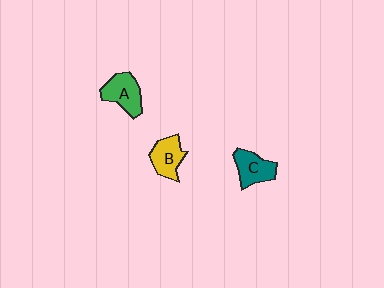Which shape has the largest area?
Shape A (green).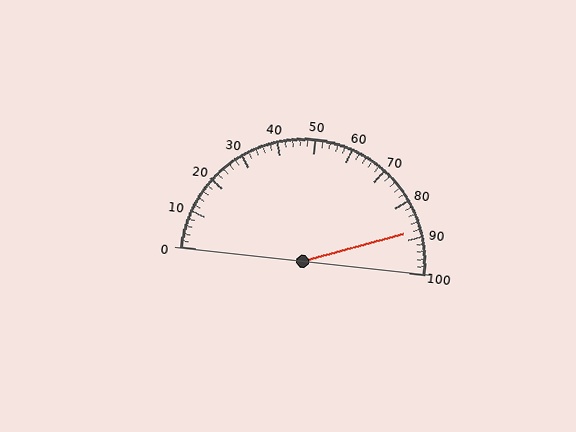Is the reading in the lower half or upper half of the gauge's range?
The reading is in the upper half of the range (0 to 100).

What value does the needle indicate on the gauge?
The needle indicates approximately 88.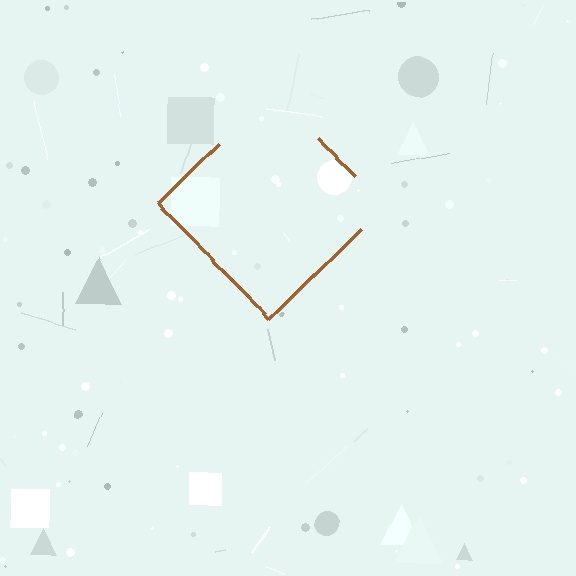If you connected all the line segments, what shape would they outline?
They would outline a diamond.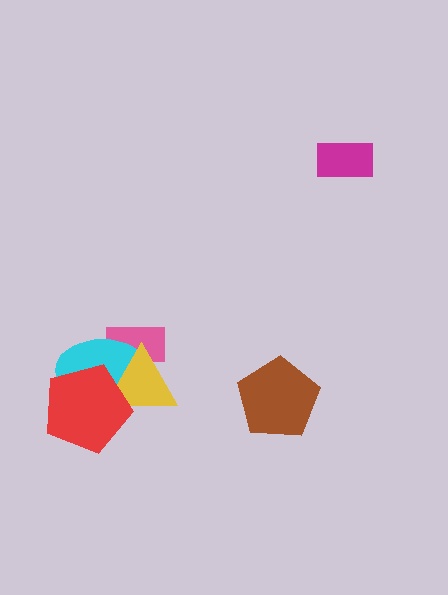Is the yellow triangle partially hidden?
Yes, it is partially covered by another shape.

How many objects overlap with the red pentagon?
2 objects overlap with the red pentagon.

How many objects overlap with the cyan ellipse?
3 objects overlap with the cyan ellipse.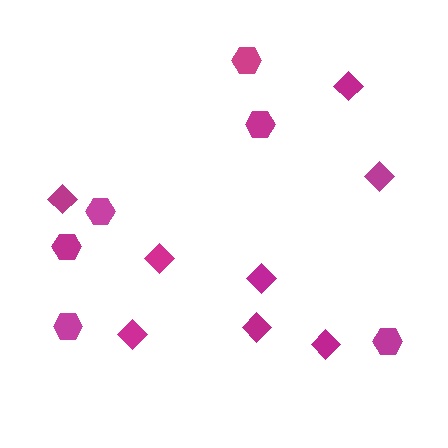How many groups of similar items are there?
There are 2 groups: one group of hexagons (6) and one group of diamonds (8).